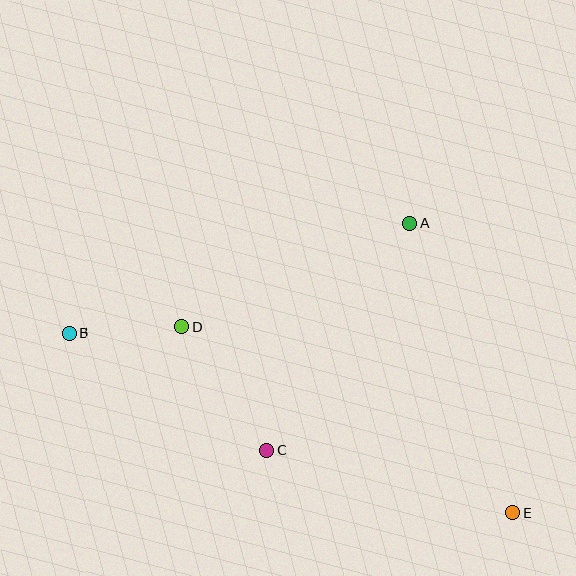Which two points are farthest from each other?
Points B and E are farthest from each other.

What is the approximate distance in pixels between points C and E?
The distance between C and E is approximately 253 pixels.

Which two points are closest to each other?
Points B and D are closest to each other.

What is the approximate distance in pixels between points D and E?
The distance between D and E is approximately 379 pixels.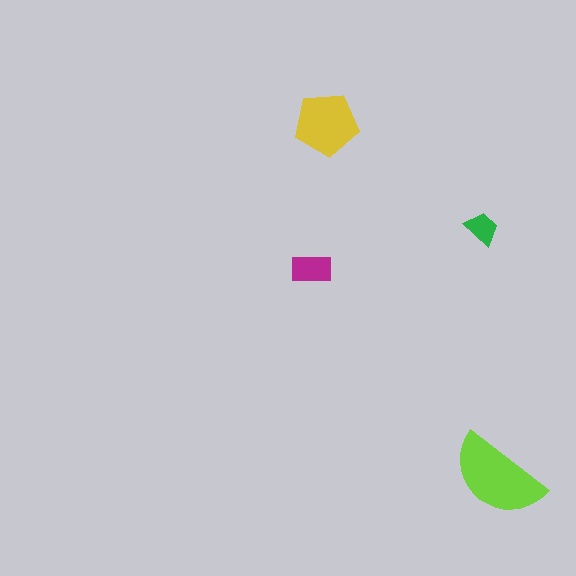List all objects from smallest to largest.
The green trapezoid, the magenta rectangle, the yellow pentagon, the lime semicircle.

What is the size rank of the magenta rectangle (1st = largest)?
3rd.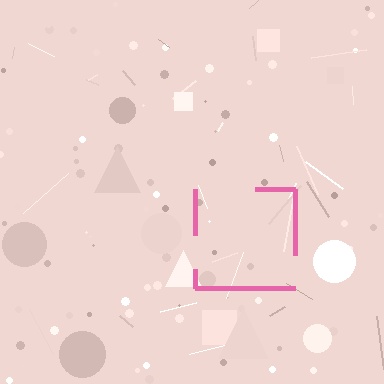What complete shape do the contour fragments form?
The contour fragments form a square.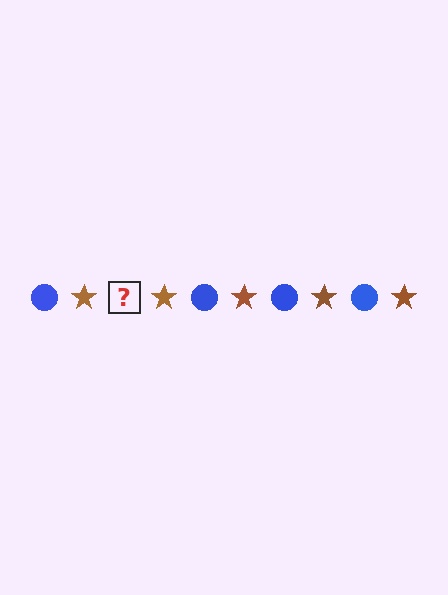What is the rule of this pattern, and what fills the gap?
The rule is that the pattern alternates between blue circle and brown star. The gap should be filled with a blue circle.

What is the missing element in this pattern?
The missing element is a blue circle.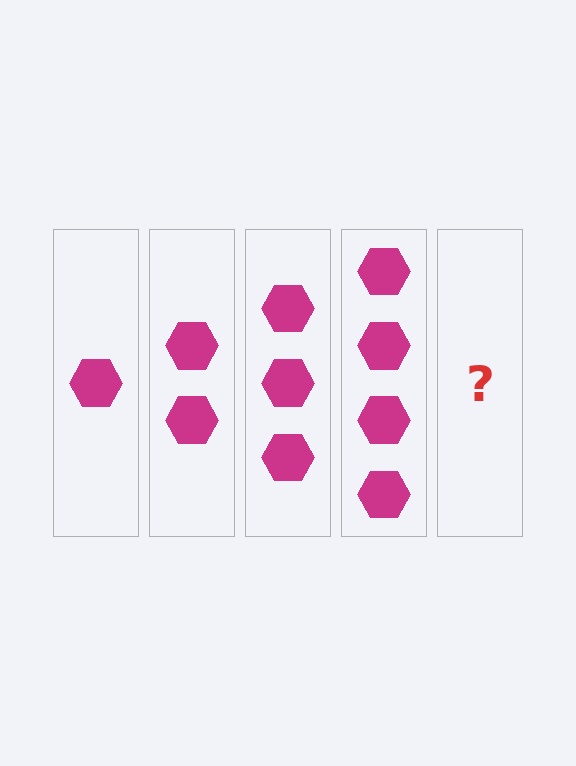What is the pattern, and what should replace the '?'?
The pattern is that each step adds one more hexagon. The '?' should be 5 hexagons.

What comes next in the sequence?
The next element should be 5 hexagons.